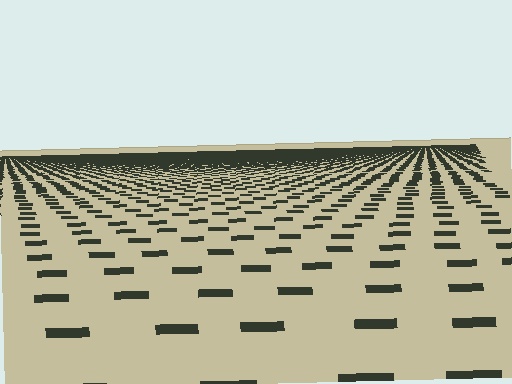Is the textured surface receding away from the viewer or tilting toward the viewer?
The surface is receding away from the viewer. Texture elements get smaller and denser toward the top.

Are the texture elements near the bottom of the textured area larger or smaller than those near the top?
Larger. Near the bottom, elements are closer to the viewer and appear at a bigger on-screen size.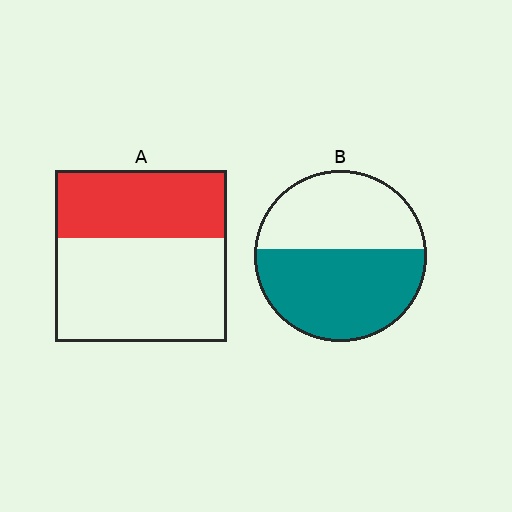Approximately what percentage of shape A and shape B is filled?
A is approximately 40% and B is approximately 55%.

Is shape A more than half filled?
No.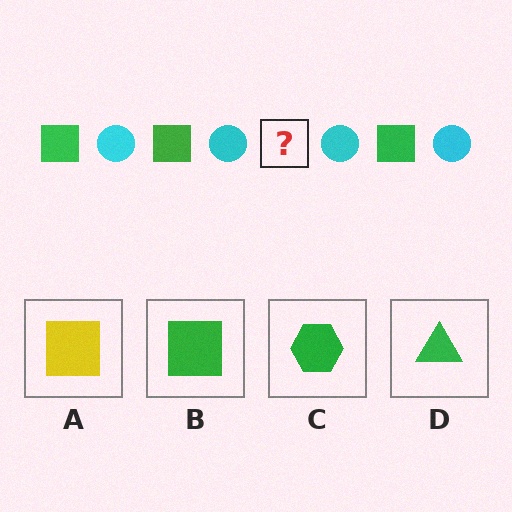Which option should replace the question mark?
Option B.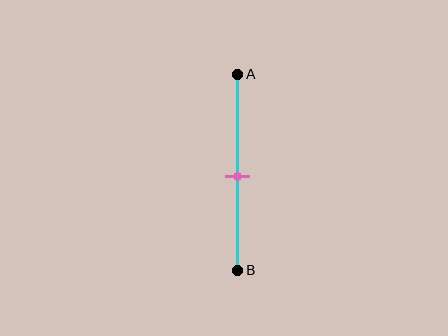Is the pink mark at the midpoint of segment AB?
Yes, the mark is approximately at the midpoint.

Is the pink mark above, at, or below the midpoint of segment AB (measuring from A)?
The pink mark is approximately at the midpoint of segment AB.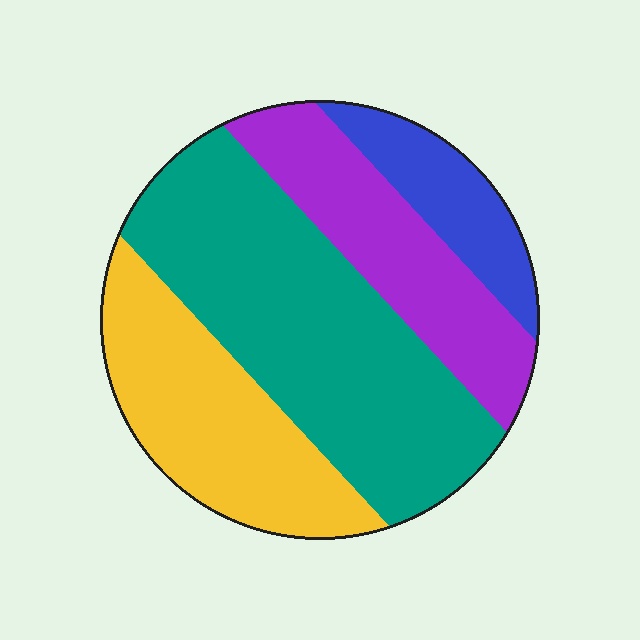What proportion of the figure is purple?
Purple covers about 20% of the figure.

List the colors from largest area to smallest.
From largest to smallest: teal, yellow, purple, blue.